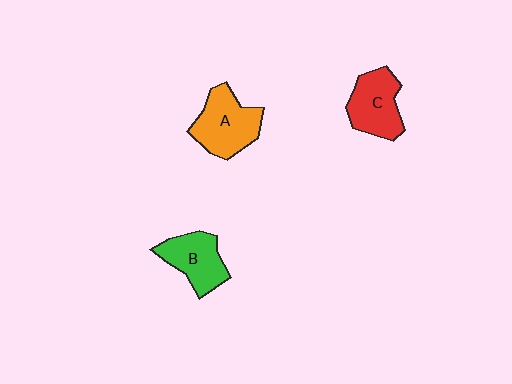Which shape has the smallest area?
Shape B (green).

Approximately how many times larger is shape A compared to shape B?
Approximately 1.2 times.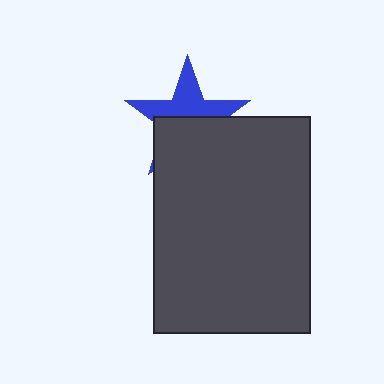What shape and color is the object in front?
The object in front is a dark gray rectangle.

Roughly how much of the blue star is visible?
About half of it is visible (roughly 48%).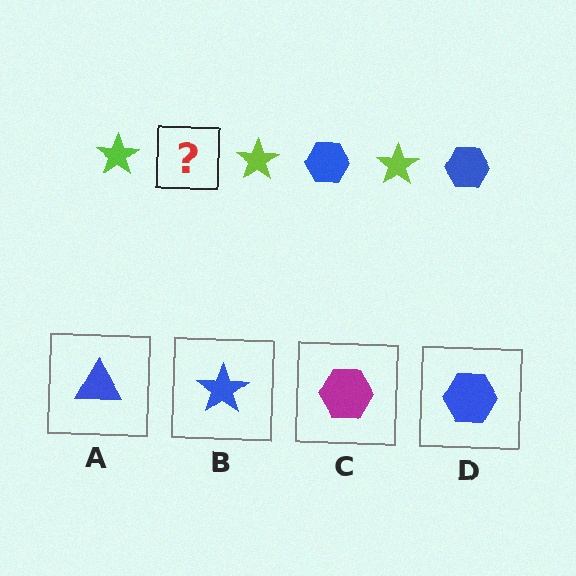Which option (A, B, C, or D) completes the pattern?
D.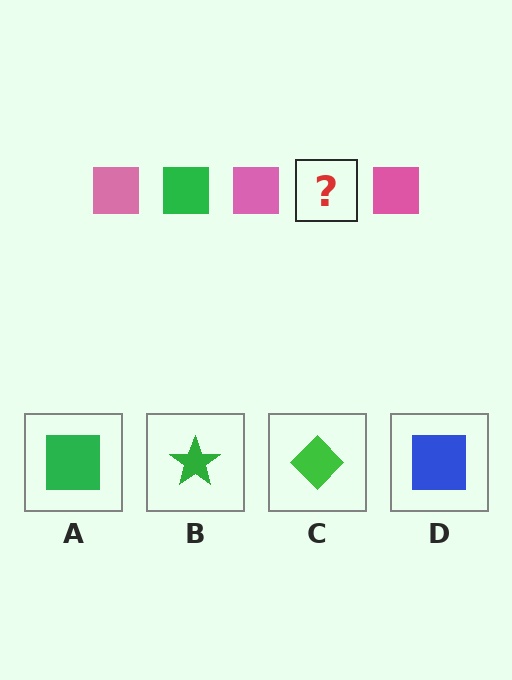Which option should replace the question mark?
Option A.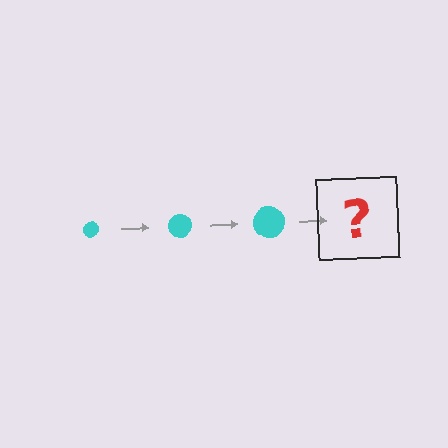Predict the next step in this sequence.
The next step is a cyan circle, larger than the previous one.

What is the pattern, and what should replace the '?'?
The pattern is that the circle gets progressively larger each step. The '?' should be a cyan circle, larger than the previous one.